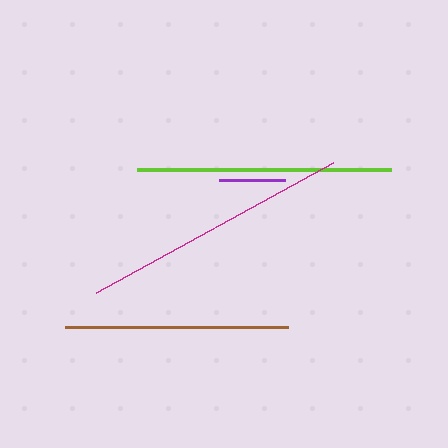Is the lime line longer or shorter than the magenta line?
The magenta line is longer than the lime line.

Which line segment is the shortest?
The purple line is the shortest at approximately 67 pixels.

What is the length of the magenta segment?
The magenta segment is approximately 270 pixels long.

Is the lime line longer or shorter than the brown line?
The lime line is longer than the brown line.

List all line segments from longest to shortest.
From longest to shortest: magenta, lime, brown, purple.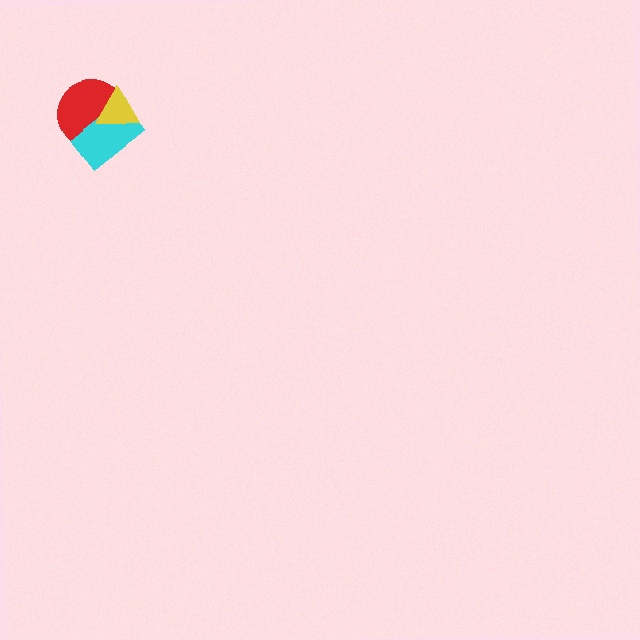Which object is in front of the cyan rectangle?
The yellow triangle is in front of the cyan rectangle.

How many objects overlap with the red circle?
2 objects overlap with the red circle.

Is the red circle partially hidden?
Yes, it is partially covered by another shape.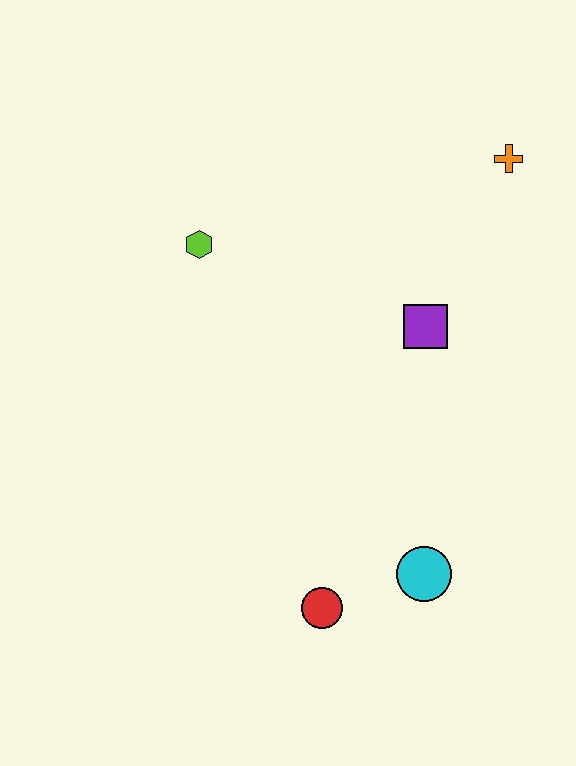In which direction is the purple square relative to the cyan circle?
The purple square is above the cyan circle.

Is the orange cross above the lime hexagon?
Yes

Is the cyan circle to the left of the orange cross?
Yes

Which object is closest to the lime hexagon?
The purple square is closest to the lime hexagon.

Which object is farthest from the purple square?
The red circle is farthest from the purple square.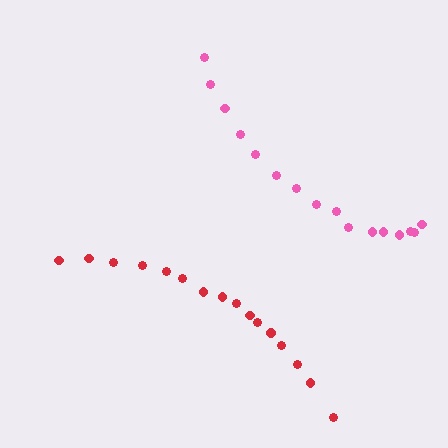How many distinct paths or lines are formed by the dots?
There are 2 distinct paths.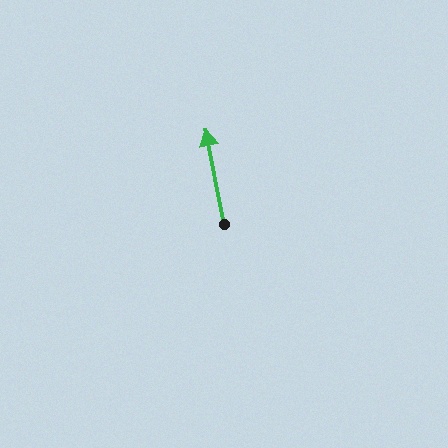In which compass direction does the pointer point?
North.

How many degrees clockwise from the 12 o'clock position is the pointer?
Approximately 349 degrees.